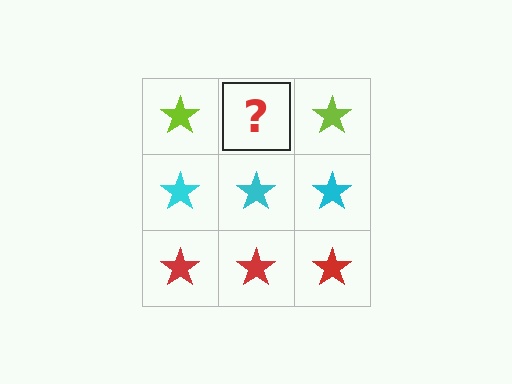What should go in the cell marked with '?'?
The missing cell should contain a lime star.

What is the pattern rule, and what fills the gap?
The rule is that each row has a consistent color. The gap should be filled with a lime star.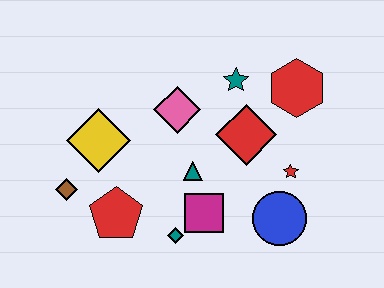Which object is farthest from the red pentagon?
The red hexagon is farthest from the red pentagon.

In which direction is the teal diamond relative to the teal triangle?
The teal diamond is below the teal triangle.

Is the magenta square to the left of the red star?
Yes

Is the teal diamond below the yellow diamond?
Yes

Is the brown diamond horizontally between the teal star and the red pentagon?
No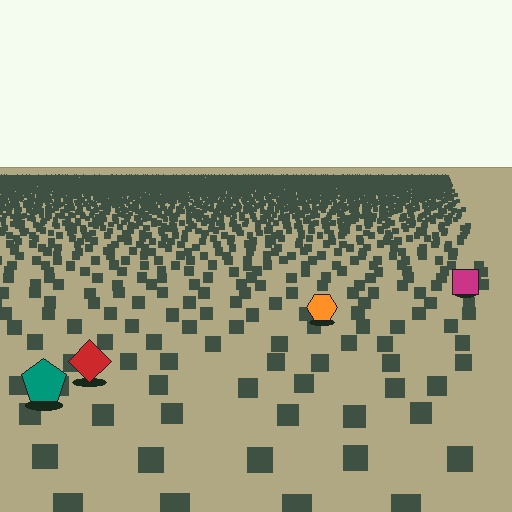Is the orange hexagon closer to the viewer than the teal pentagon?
No. The teal pentagon is closer — you can tell from the texture gradient: the ground texture is coarser near it.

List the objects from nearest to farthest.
From nearest to farthest: the teal pentagon, the red diamond, the orange hexagon, the magenta square.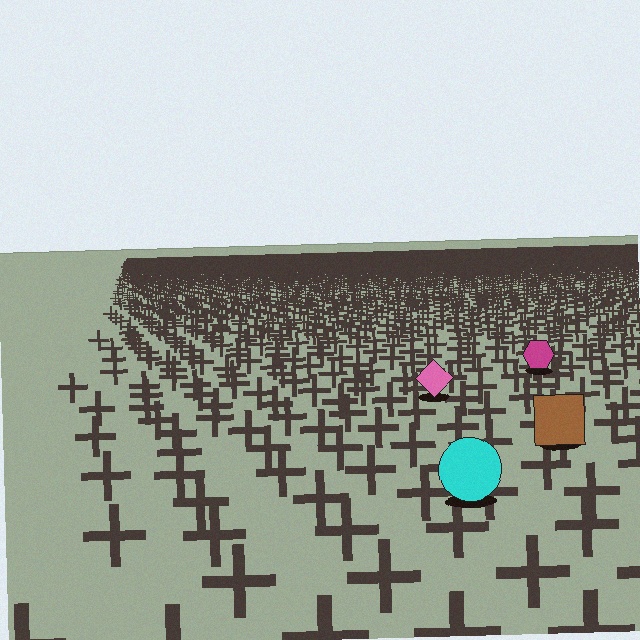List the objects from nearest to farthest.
From nearest to farthest: the cyan circle, the brown square, the pink diamond, the magenta hexagon.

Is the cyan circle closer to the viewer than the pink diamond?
Yes. The cyan circle is closer — you can tell from the texture gradient: the ground texture is coarser near it.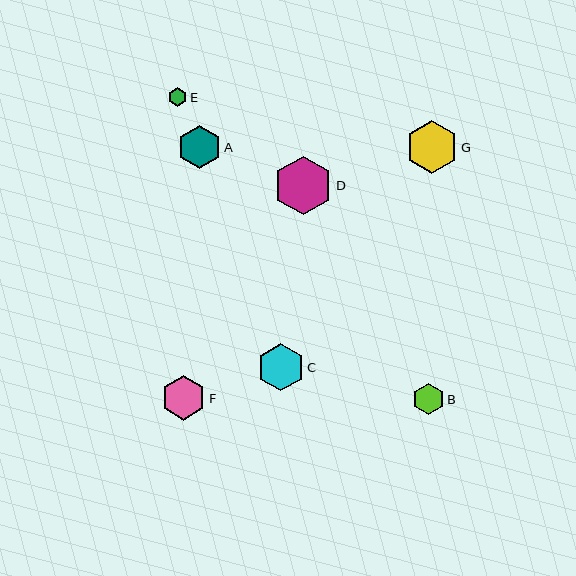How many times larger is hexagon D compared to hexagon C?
Hexagon D is approximately 1.2 times the size of hexagon C.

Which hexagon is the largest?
Hexagon D is the largest with a size of approximately 59 pixels.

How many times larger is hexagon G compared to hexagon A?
Hexagon G is approximately 1.2 times the size of hexagon A.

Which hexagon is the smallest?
Hexagon E is the smallest with a size of approximately 19 pixels.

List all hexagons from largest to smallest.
From largest to smallest: D, G, C, F, A, B, E.